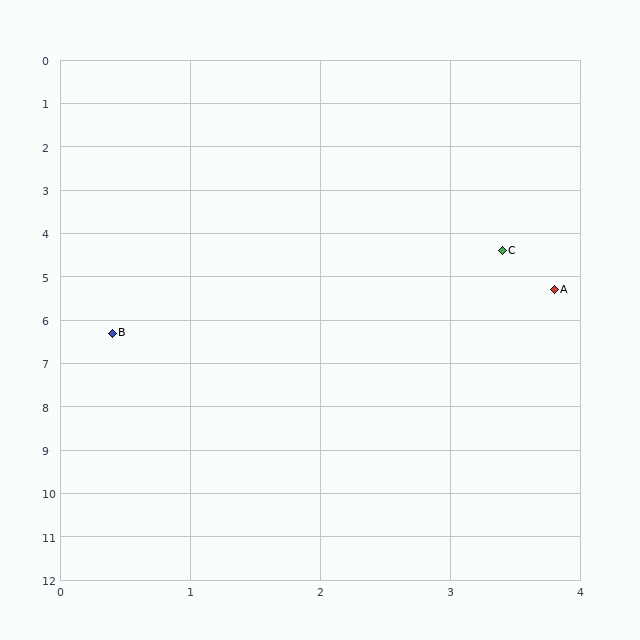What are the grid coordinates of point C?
Point C is at approximately (3.4, 4.4).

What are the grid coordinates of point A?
Point A is at approximately (3.8, 5.3).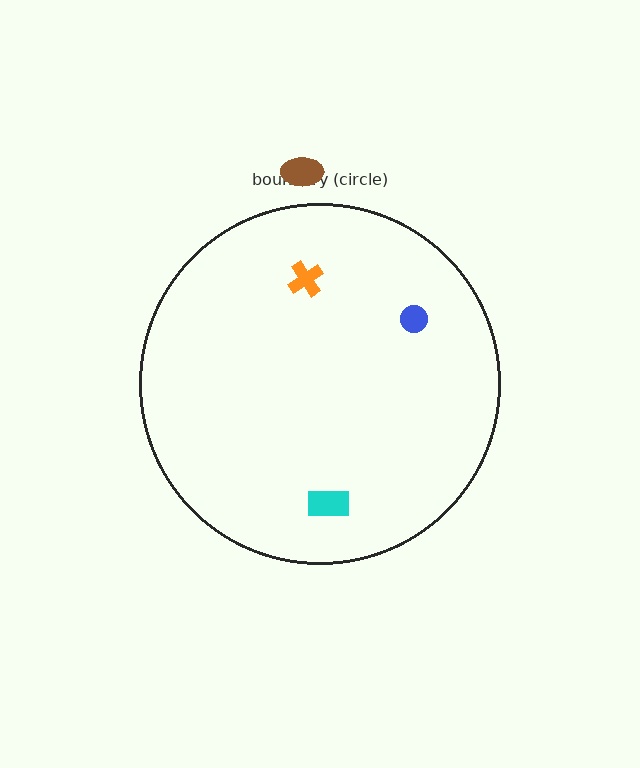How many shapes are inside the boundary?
3 inside, 1 outside.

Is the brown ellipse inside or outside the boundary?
Outside.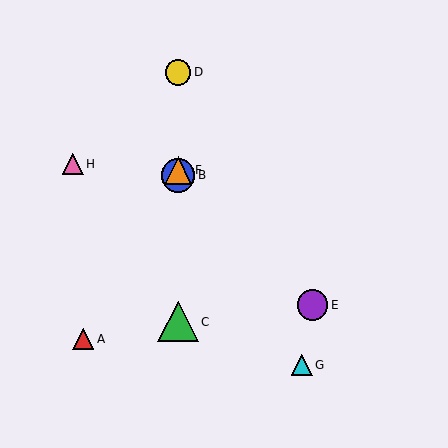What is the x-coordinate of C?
Object C is at x≈178.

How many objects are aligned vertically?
4 objects (B, C, D, F) are aligned vertically.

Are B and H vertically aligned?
No, B is at x≈178 and H is at x≈73.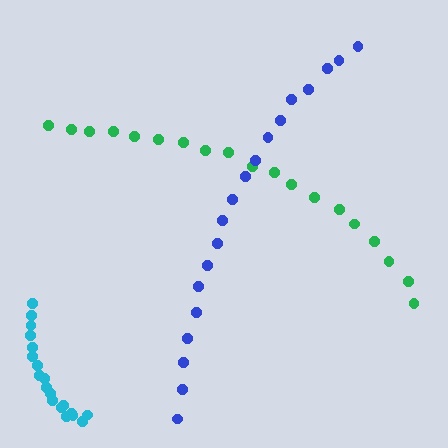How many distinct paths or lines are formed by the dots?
There are 3 distinct paths.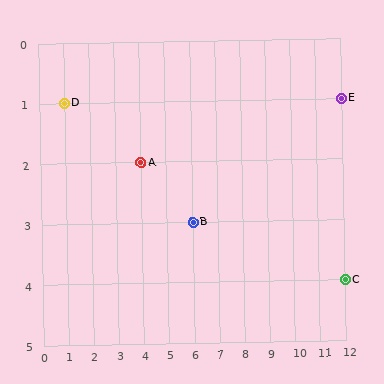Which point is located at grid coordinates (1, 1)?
Point D is at (1, 1).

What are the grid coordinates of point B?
Point B is at grid coordinates (6, 3).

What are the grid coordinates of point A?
Point A is at grid coordinates (4, 2).